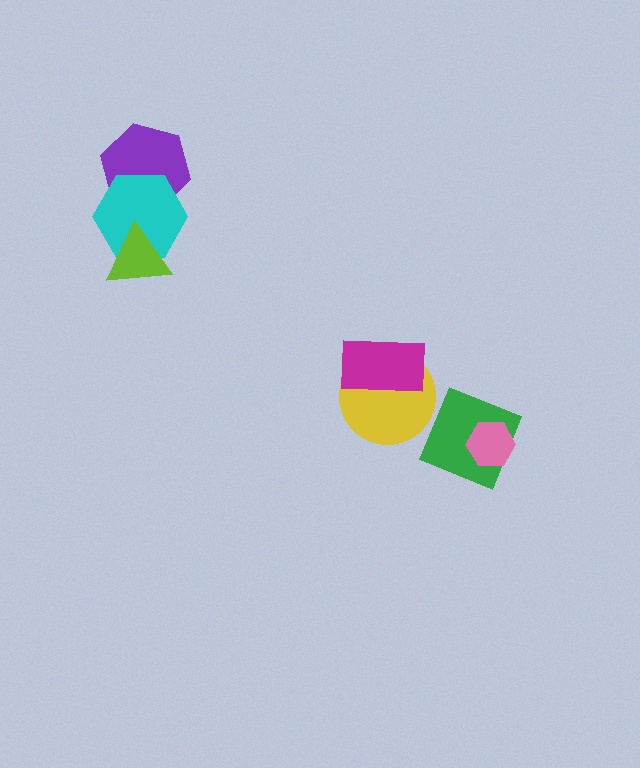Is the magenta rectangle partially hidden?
No, no other shape covers it.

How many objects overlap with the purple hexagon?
1 object overlaps with the purple hexagon.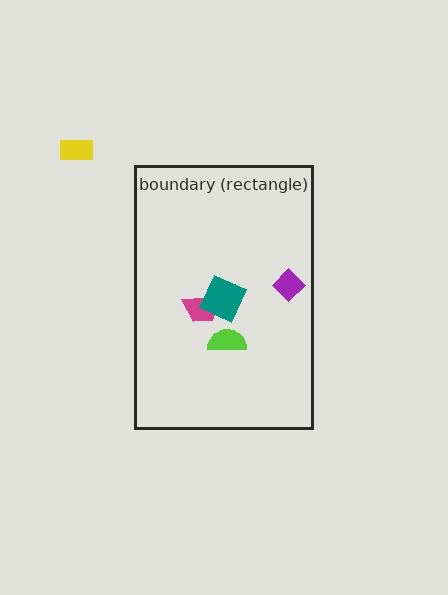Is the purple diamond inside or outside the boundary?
Inside.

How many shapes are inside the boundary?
4 inside, 1 outside.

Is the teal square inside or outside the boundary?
Inside.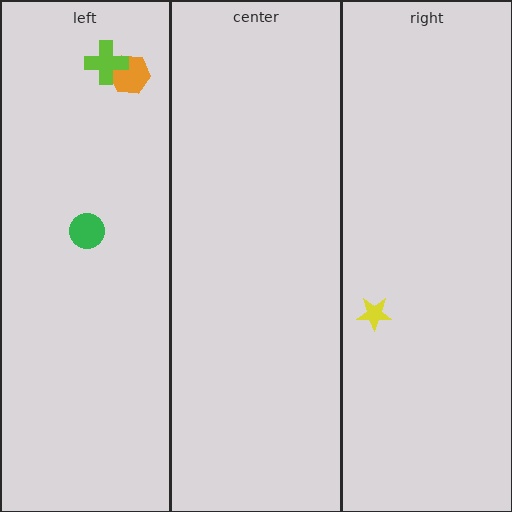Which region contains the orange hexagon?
The left region.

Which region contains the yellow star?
The right region.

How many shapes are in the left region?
3.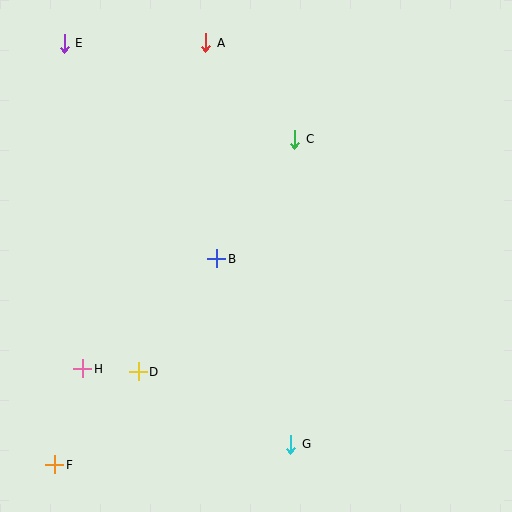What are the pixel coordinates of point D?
Point D is at (138, 372).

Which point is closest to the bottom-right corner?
Point G is closest to the bottom-right corner.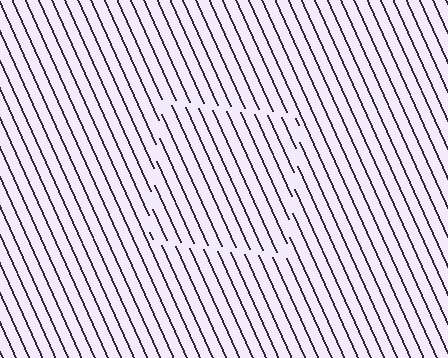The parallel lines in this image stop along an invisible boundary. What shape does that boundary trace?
An illusory square. The interior of the shape contains the same grating, shifted by half a period — the contour is defined by the phase discontinuity where line-ends from the inner and outer gratings abut.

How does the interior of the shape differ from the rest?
The interior of the shape contains the same grating, shifted by half a period — the contour is defined by the phase discontinuity where line-ends from the inner and outer gratings abut.